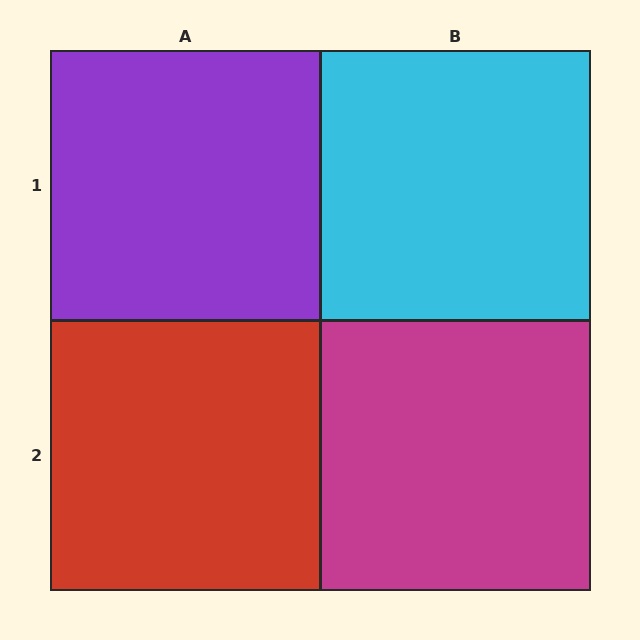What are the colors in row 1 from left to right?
Purple, cyan.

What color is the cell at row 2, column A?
Red.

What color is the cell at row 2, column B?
Magenta.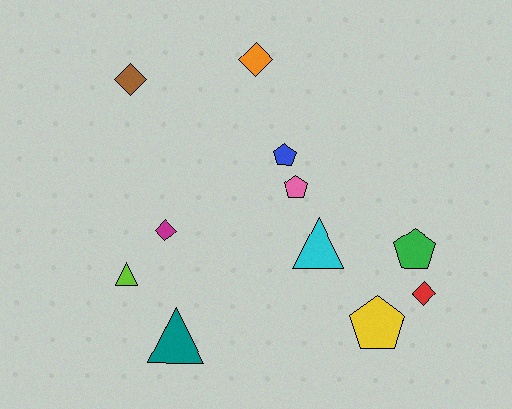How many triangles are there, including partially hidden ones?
There are 3 triangles.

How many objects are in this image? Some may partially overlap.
There are 11 objects.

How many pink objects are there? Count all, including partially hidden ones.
There is 1 pink object.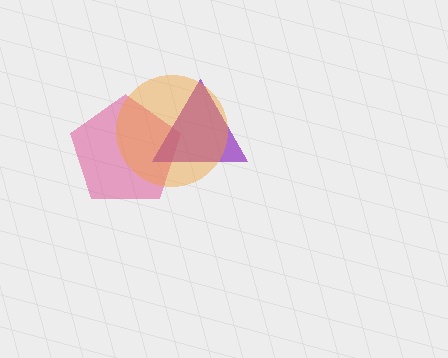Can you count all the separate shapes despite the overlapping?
Yes, there are 3 separate shapes.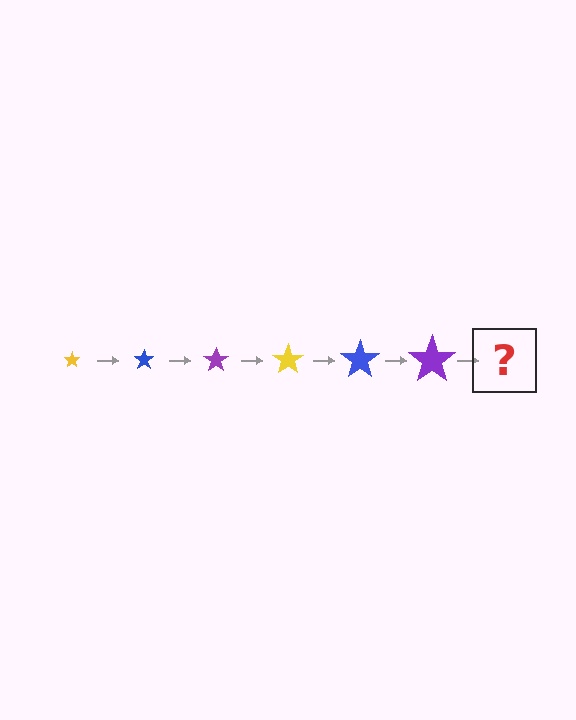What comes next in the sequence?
The next element should be a yellow star, larger than the previous one.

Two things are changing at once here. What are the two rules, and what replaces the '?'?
The two rules are that the star grows larger each step and the color cycles through yellow, blue, and purple. The '?' should be a yellow star, larger than the previous one.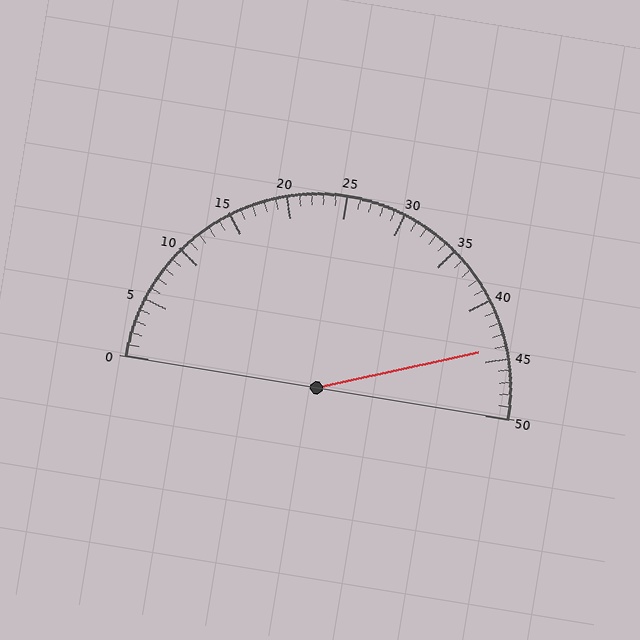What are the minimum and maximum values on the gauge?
The gauge ranges from 0 to 50.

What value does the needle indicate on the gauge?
The needle indicates approximately 44.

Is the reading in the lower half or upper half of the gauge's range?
The reading is in the upper half of the range (0 to 50).